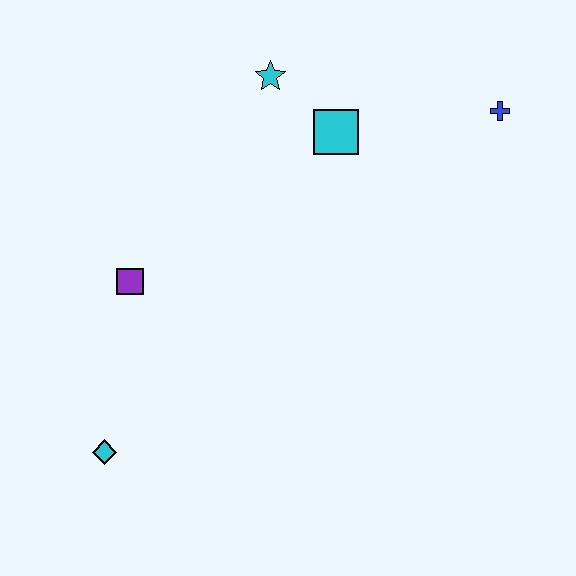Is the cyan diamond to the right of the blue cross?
No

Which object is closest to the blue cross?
The cyan square is closest to the blue cross.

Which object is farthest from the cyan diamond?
The blue cross is farthest from the cyan diamond.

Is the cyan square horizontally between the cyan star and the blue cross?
Yes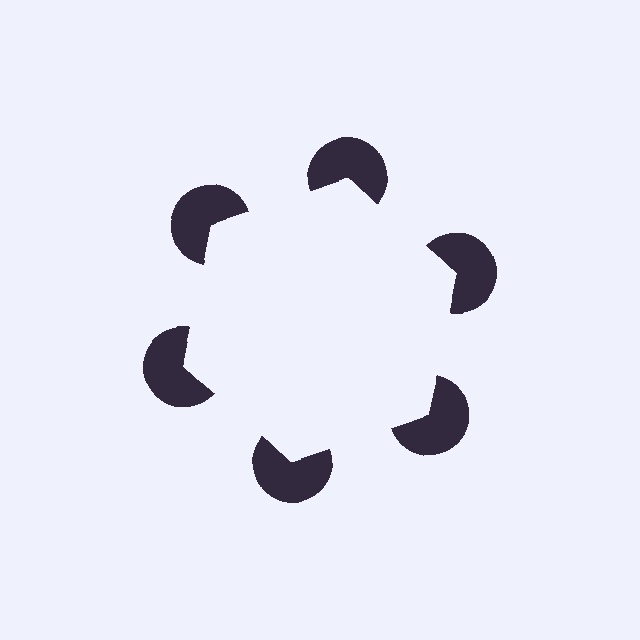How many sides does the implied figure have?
6 sides.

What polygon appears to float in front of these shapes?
An illusory hexagon — its edges are inferred from the aligned wedge cuts in the pac-man discs, not physically drawn.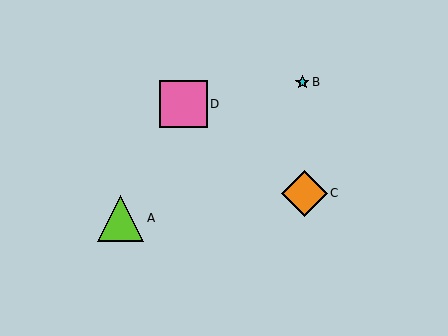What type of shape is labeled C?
Shape C is an orange diamond.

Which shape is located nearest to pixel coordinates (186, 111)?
The pink square (labeled D) at (184, 104) is nearest to that location.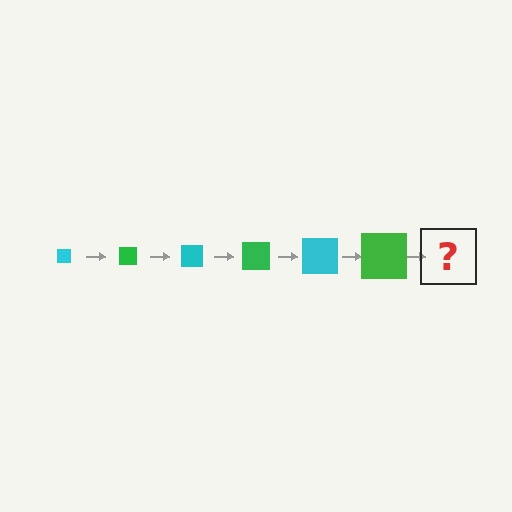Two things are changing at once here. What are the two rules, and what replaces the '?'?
The two rules are that the square grows larger each step and the color cycles through cyan and green. The '?' should be a cyan square, larger than the previous one.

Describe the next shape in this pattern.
It should be a cyan square, larger than the previous one.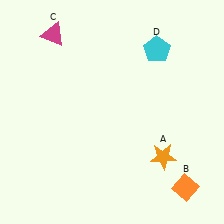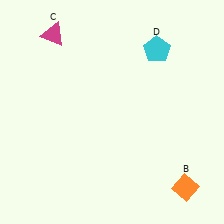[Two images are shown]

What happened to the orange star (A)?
The orange star (A) was removed in Image 2. It was in the bottom-right area of Image 1.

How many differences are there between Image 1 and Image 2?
There is 1 difference between the two images.